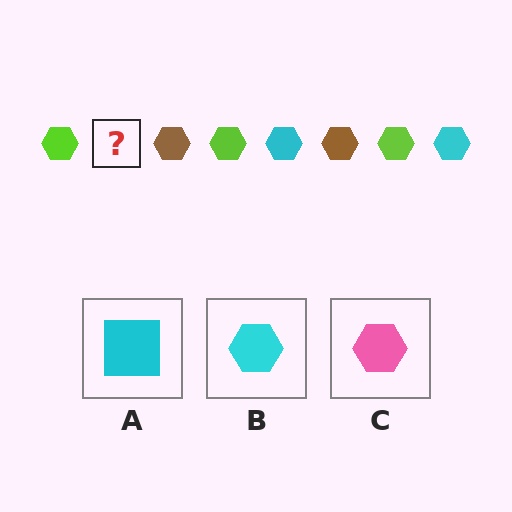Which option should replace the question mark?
Option B.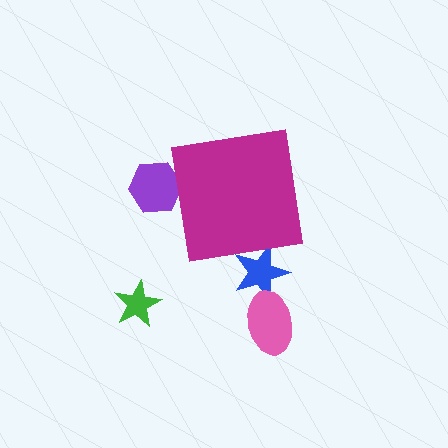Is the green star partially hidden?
No, the green star is fully visible.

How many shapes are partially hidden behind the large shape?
2 shapes are partially hidden.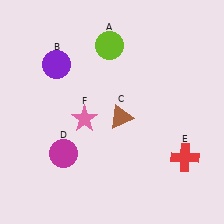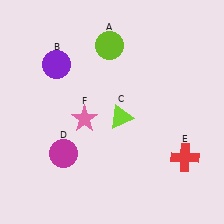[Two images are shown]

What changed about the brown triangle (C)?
In Image 1, C is brown. In Image 2, it changed to lime.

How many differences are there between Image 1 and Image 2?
There is 1 difference between the two images.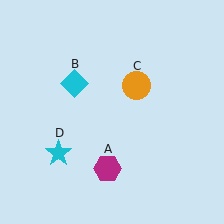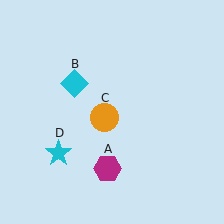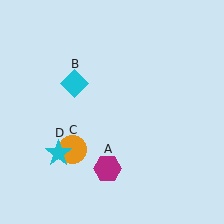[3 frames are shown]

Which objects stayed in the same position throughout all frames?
Magenta hexagon (object A) and cyan diamond (object B) and cyan star (object D) remained stationary.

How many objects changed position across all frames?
1 object changed position: orange circle (object C).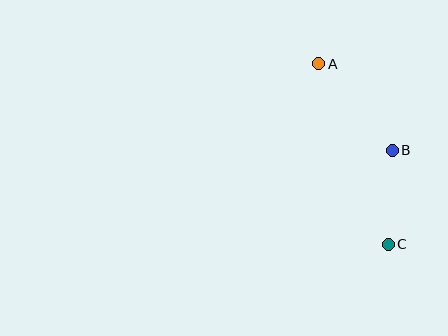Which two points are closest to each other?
Points B and C are closest to each other.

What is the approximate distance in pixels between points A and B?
The distance between A and B is approximately 114 pixels.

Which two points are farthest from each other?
Points A and C are farthest from each other.